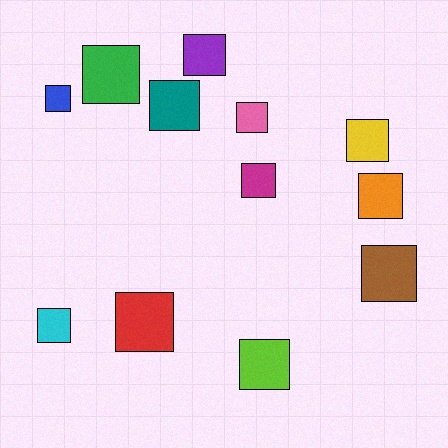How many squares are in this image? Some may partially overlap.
There are 12 squares.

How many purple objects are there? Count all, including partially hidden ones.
There is 1 purple object.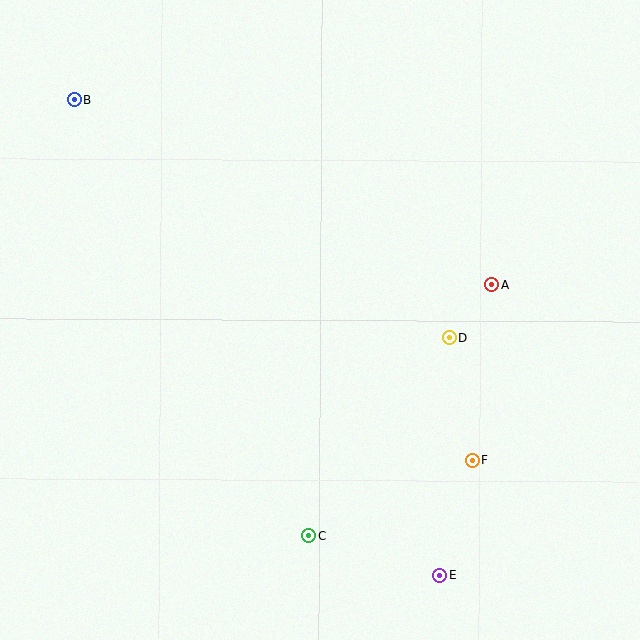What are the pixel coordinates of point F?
Point F is at (473, 460).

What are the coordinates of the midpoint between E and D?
The midpoint between E and D is at (444, 456).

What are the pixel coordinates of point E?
Point E is at (440, 575).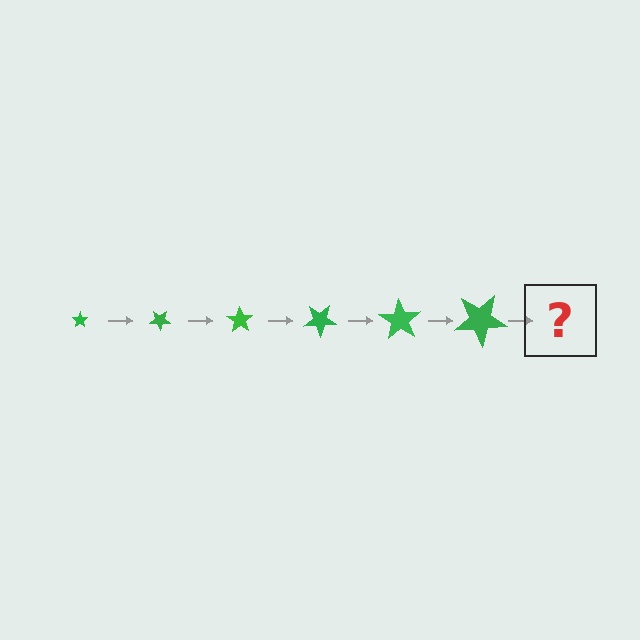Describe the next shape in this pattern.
It should be a star, larger than the previous one and rotated 210 degrees from the start.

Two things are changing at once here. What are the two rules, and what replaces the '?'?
The two rules are that the star grows larger each step and it rotates 35 degrees each step. The '?' should be a star, larger than the previous one and rotated 210 degrees from the start.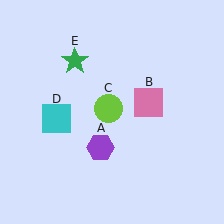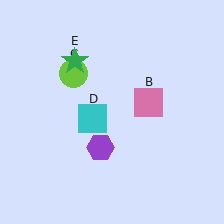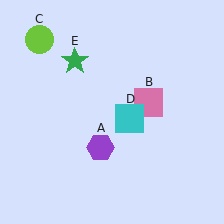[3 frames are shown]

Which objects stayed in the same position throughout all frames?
Purple hexagon (object A) and pink square (object B) and green star (object E) remained stationary.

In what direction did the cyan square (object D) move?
The cyan square (object D) moved right.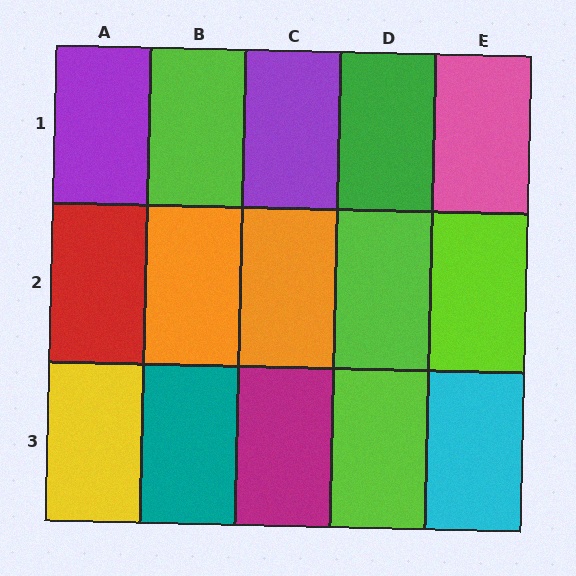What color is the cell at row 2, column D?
Lime.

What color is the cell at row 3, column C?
Magenta.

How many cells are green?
1 cell is green.